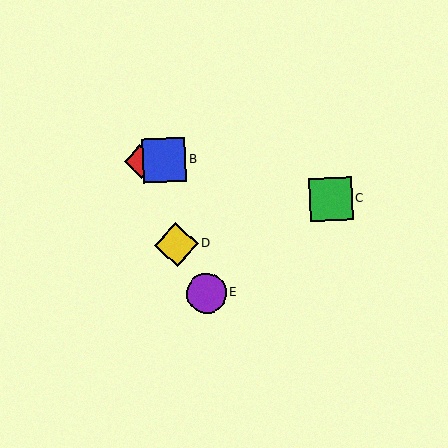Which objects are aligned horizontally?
Objects A, B are aligned horizontally.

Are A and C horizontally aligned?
No, A is at y≈161 and C is at y≈199.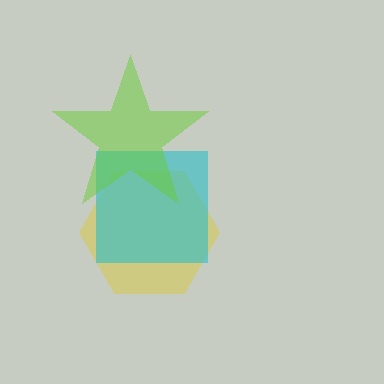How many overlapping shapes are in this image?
There are 3 overlapping shapes in the image.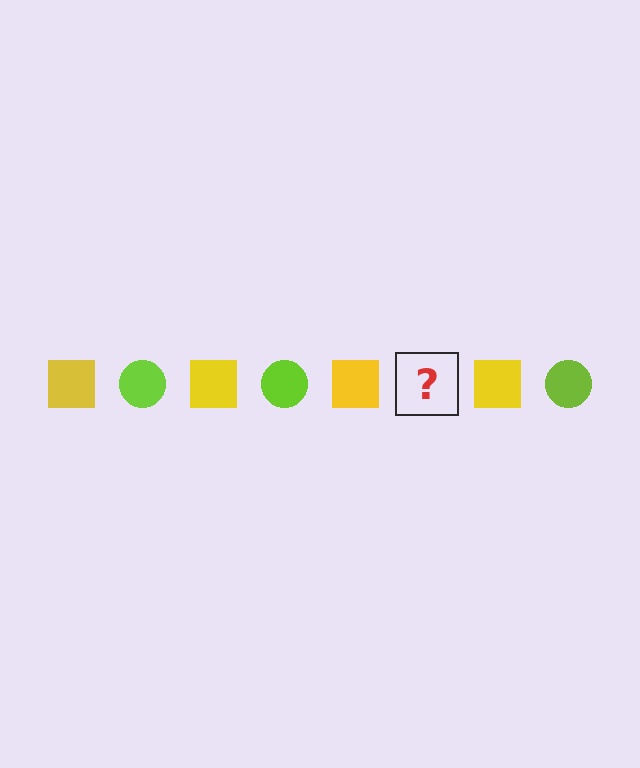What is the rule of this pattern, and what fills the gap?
The rule is that the pattern alternates between yellow square and lime circle. The gap should be filled with a lime circle.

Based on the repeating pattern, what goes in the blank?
The blank should be a lime circle.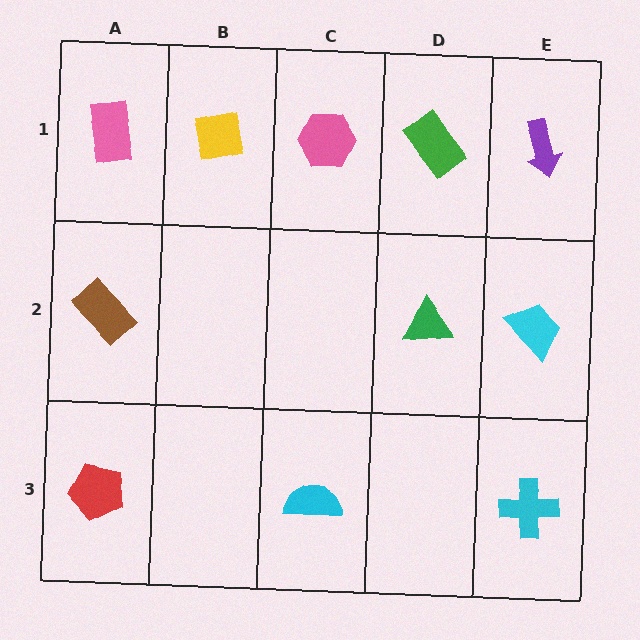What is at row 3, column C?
A cyan semicircle.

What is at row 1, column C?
A pink hexagon.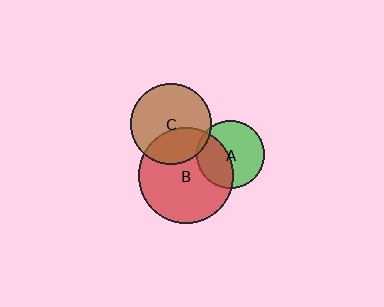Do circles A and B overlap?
Yes.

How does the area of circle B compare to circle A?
Approximately 2.0 times.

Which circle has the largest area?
Circle B (red).